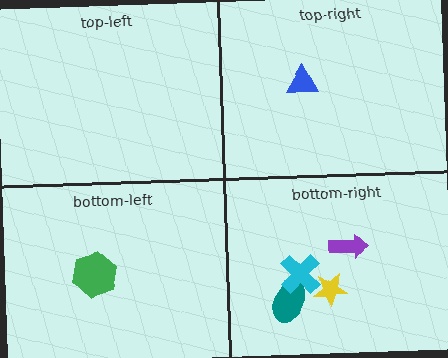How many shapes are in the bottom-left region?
1.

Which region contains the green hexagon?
The bottom-left region.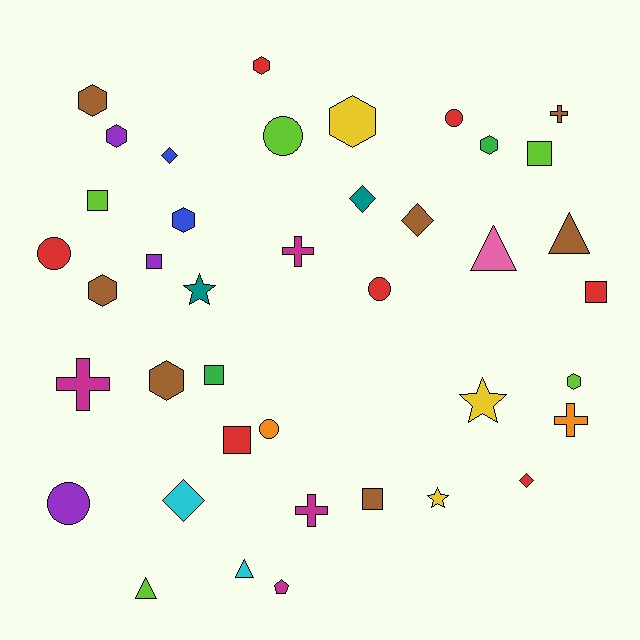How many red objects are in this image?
There are 7 red objects.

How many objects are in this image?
There are 40 objects.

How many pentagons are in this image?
There is 1 pentagon.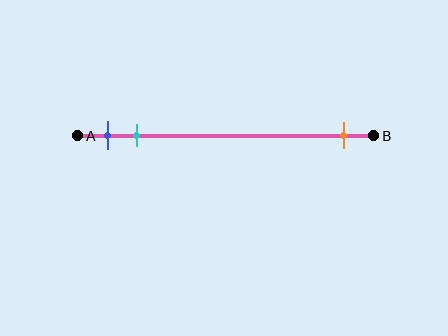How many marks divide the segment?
There are 3 marks dividing the segment.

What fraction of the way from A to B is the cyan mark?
The cyan mark is approximately 20% (0.2) of the way from A to B.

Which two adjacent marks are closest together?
The blue and cyan marks are the closest adjacent pair.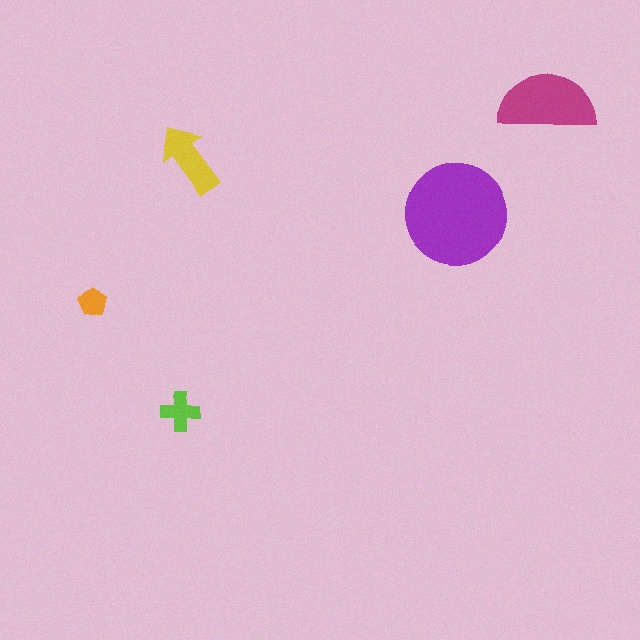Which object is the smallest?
The orange pentagon.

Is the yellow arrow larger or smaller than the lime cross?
Larger.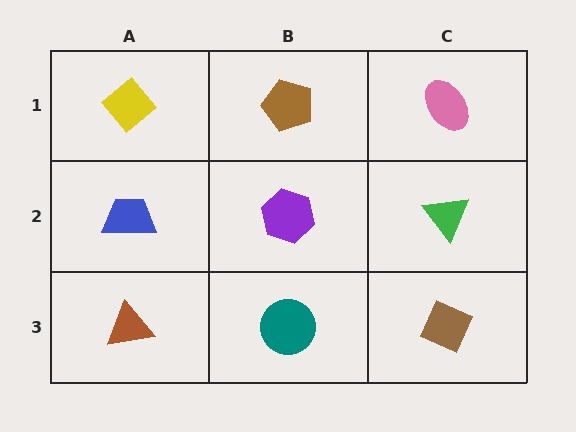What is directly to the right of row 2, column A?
A purple hexagon.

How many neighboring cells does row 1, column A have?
2.